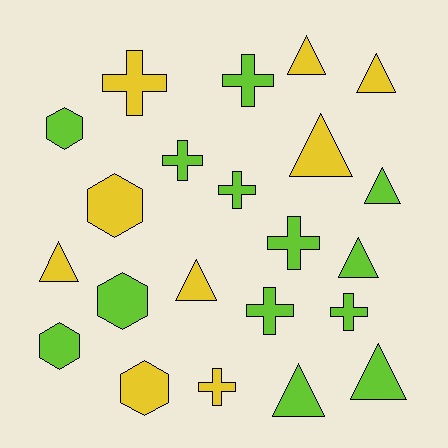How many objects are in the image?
There are 22 objects.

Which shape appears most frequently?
Triangle, with 9 objects.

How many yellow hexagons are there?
There are 2 yellow hexagons.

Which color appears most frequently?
Lime, with 13 objects.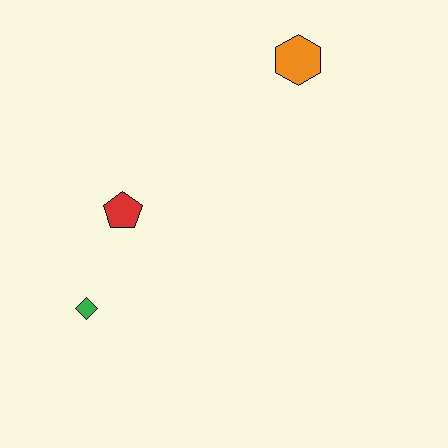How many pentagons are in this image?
There is 1 pentagon.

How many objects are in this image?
There are 3 objects.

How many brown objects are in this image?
There are no brown objects.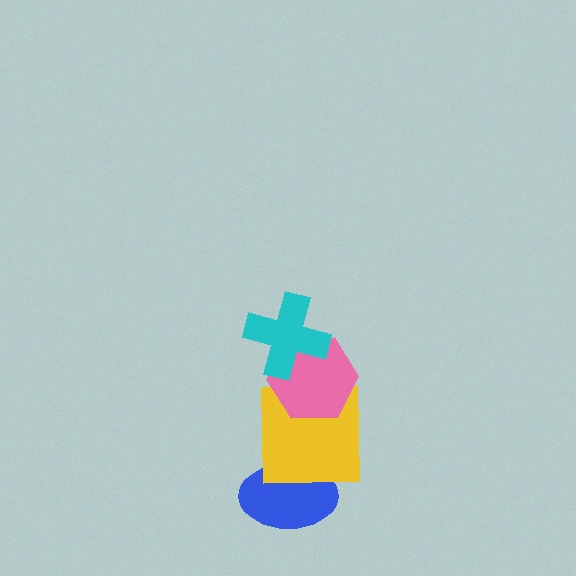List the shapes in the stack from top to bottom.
From top to bottom: the cyan cross, the pink hexagon, the yellow square, the blue ellipse.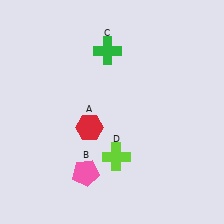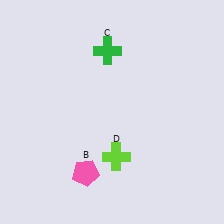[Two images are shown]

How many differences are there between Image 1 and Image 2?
There is 1 difference between the two images.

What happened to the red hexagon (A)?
The red hexagon (A) was removed in Image 2. It was in the bottom-left area of Image 1.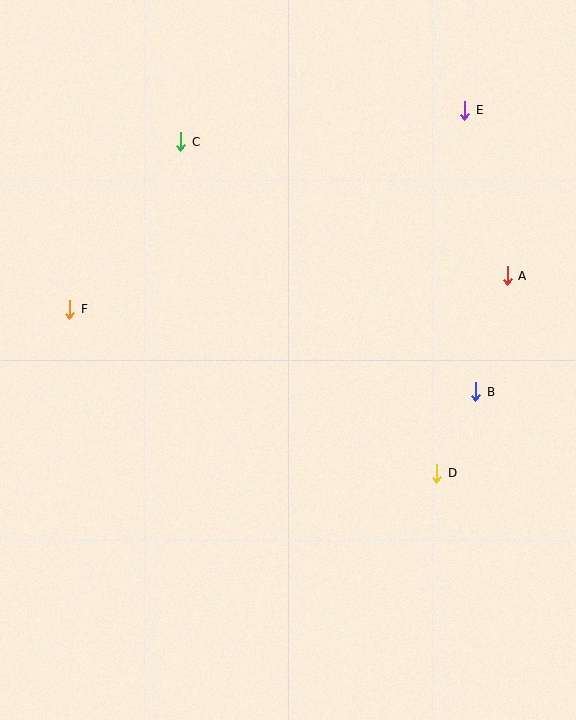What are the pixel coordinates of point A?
Point A is at (507, 276).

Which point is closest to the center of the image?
Point D at (437, 473) is closest to the center.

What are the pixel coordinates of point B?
Point B is at (476, 392).